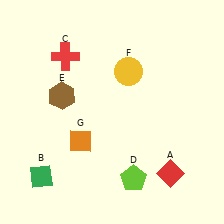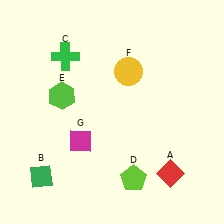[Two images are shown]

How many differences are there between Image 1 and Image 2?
There are 3 differences between the two images.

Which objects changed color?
C changed from red to green. E changed from brown to lime. G changed from orange to magenta.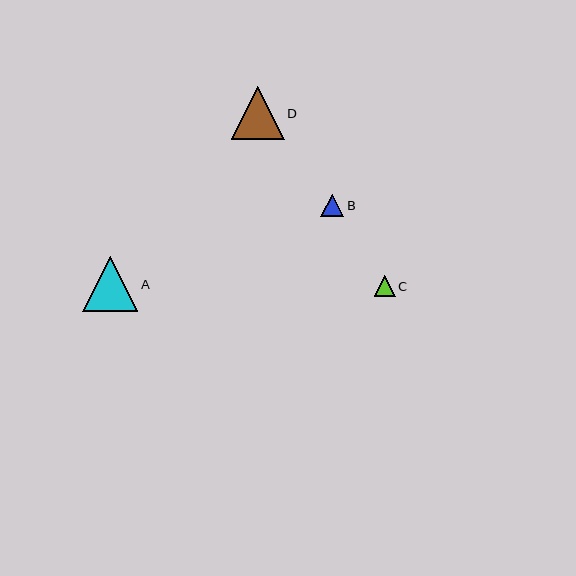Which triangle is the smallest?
Triangle C is the smallest with a size of approximately 21 pixels.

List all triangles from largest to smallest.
From largest to smallest: A, D, B, C.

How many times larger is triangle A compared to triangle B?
Triangle A is approximately 2.4 times the size of triangle B.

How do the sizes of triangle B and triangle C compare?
Triangle B and triangle C are approximately the same size.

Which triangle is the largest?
Triangle A is the largest with a size of approximately 55 pixels.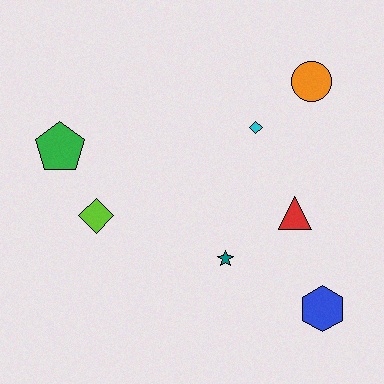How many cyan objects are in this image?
There is 1 cyan object.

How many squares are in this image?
There are no squares.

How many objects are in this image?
There are 7 objects.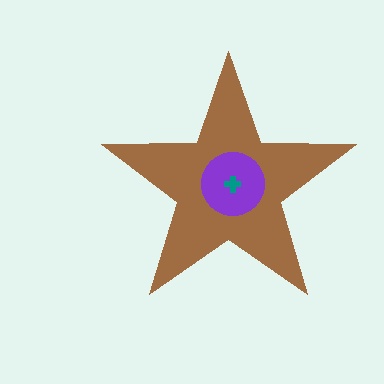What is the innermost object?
The teal cross.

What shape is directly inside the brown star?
The purple circle.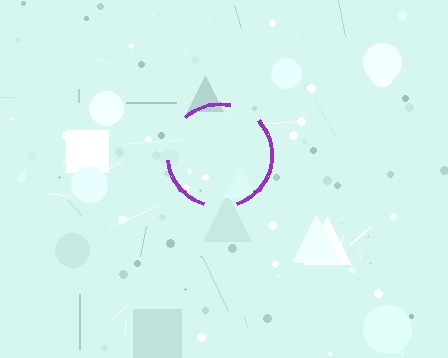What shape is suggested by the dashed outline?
The dashed outline suggests a circle.